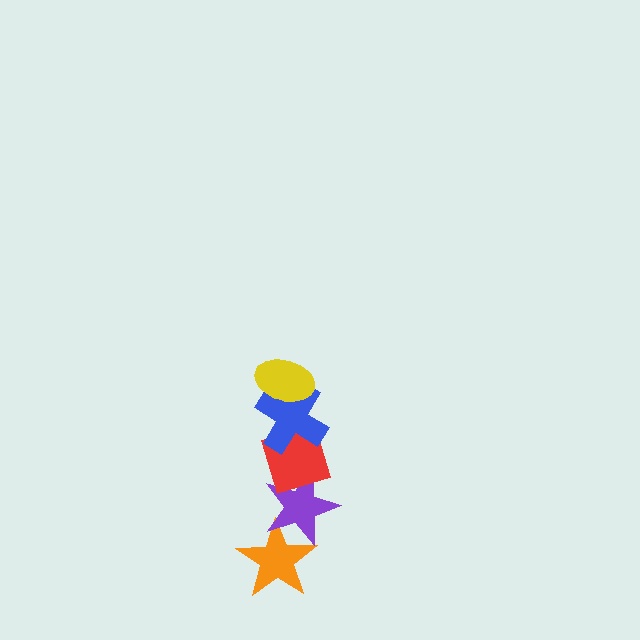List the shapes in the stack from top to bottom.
From top to bottom: the yellow ellipse, the blue cross, the red diamond, the purple star, the orange star.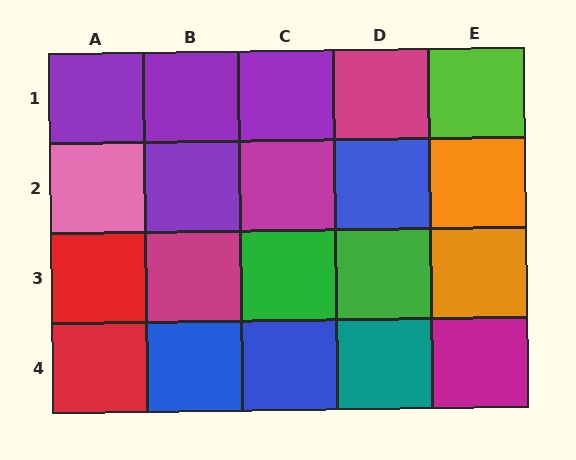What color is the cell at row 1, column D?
Magenta.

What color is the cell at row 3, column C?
Green.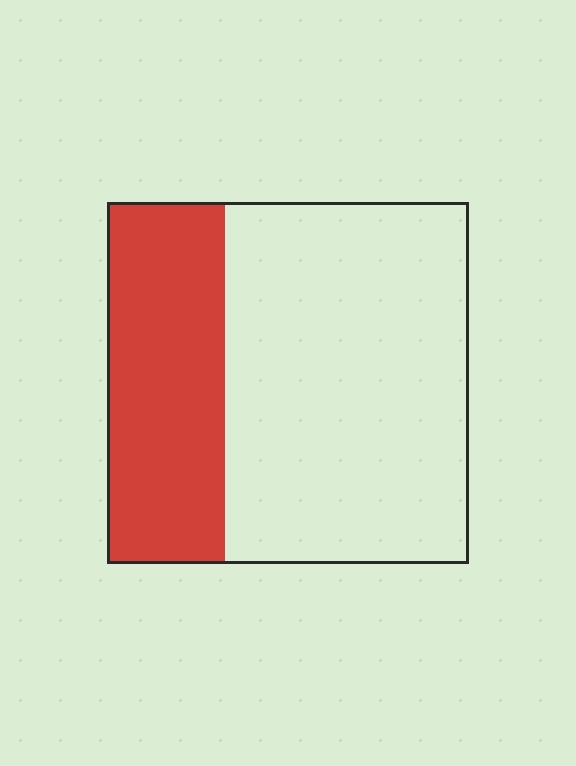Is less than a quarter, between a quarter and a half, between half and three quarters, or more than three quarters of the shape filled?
Between a quarter and a half.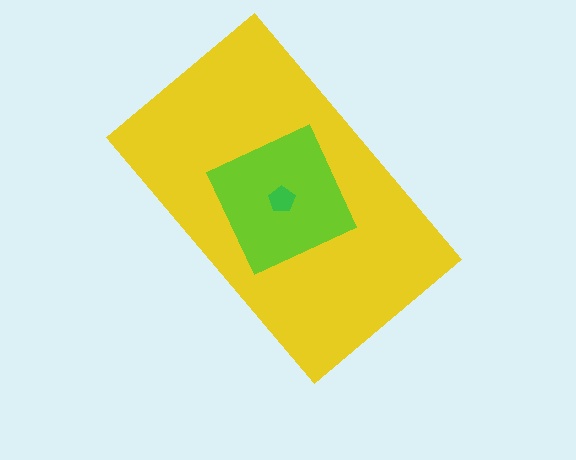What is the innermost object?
The green pentagon.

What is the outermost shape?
The yellow rectangle.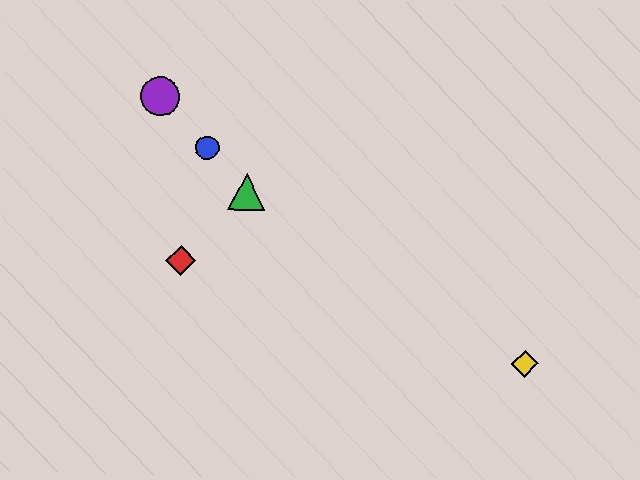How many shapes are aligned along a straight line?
3 shapes (the blue circle, the green triangle, the purple circle) are aligned along a straight line.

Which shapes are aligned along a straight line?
The blue circle, the green triangle, the purple circle are aligned along a straight line.